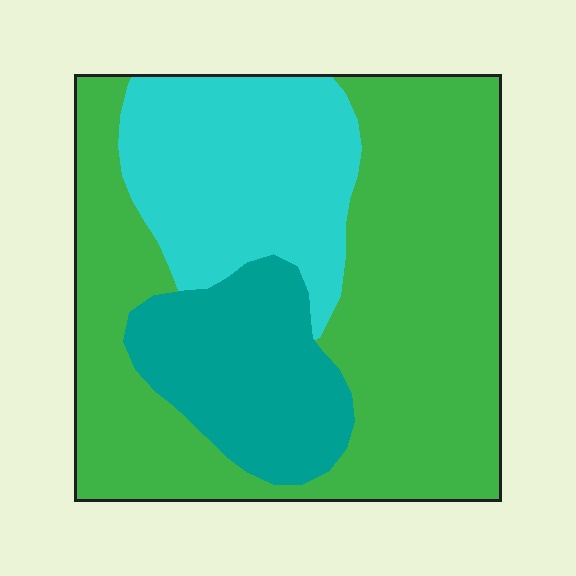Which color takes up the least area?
Teal, at roughly 20%.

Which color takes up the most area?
Green, at roughly 55%.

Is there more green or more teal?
Green.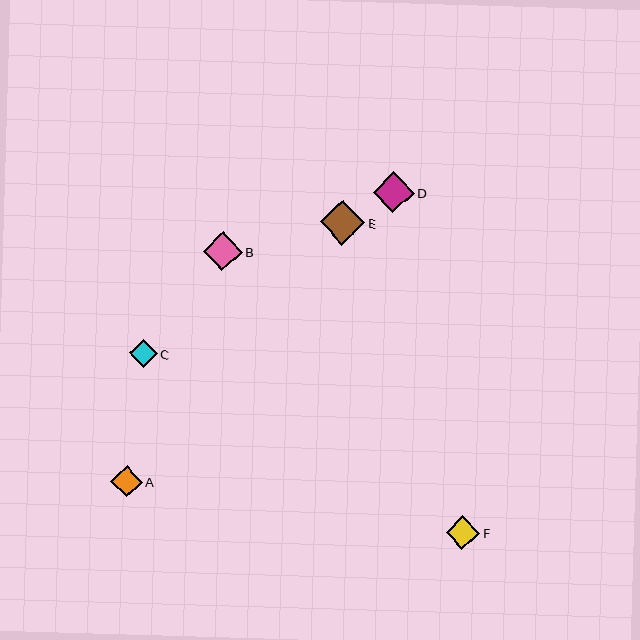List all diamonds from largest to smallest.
From largest to smallest: E, D, B, F, A, C.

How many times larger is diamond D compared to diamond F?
Diamond D is approximately 1.2 times the size of diamond F.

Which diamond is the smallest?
Diamond C is the smallest with a size of approximately 28 pixels.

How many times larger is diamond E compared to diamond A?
Diamond E is approximately 1.4 times the size of diamond A.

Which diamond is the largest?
Diamond E is the largest with a size of approximately 44 pixels.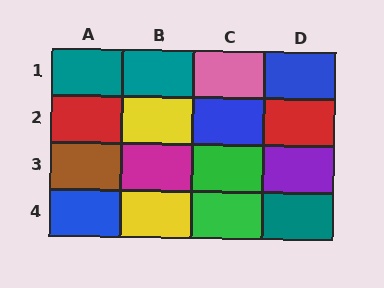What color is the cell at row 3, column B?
Magenta.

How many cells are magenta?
1 cell is magenta.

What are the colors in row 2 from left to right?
Red, yellow, blue, red.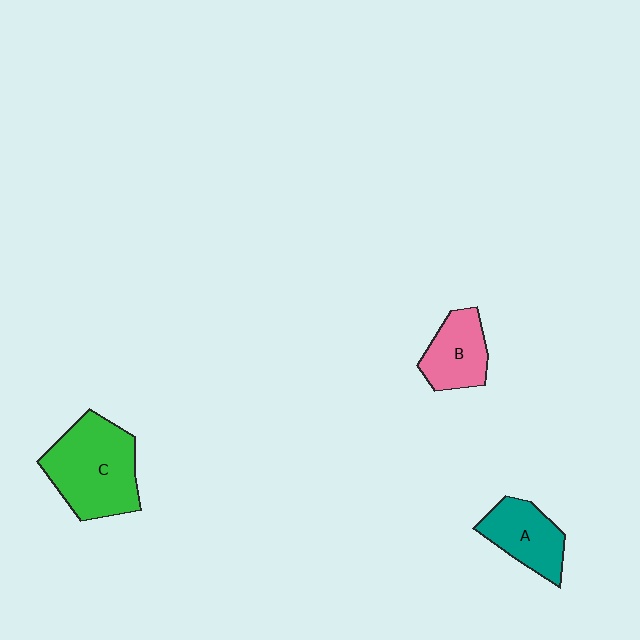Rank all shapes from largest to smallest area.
From largest to smallest: C (green), A (teal), B (pink).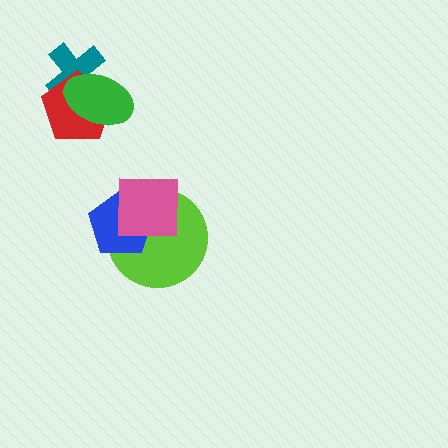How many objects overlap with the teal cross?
2 objects overlap with the teal cross.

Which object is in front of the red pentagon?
The green ellipse is in front of the red pentagon.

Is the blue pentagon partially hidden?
Yes, it is partially covered by another shape.